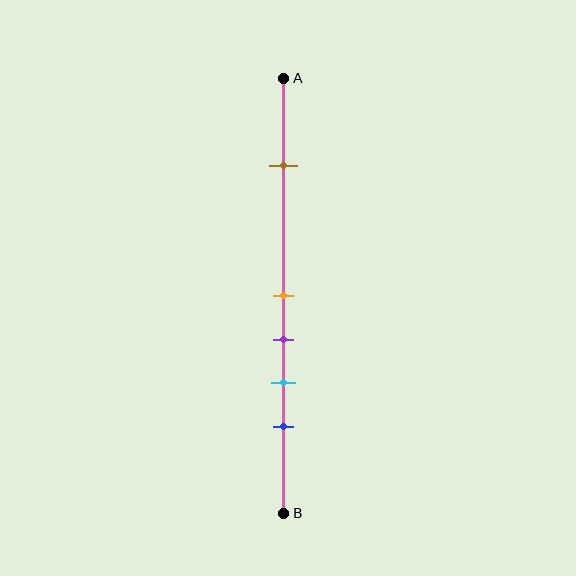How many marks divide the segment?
There are 5 marks dividing the segment.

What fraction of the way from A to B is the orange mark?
The orange mark is approximately 50% (0.5) of the way from A to B.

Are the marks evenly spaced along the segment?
No, the marks are not evenly spaced.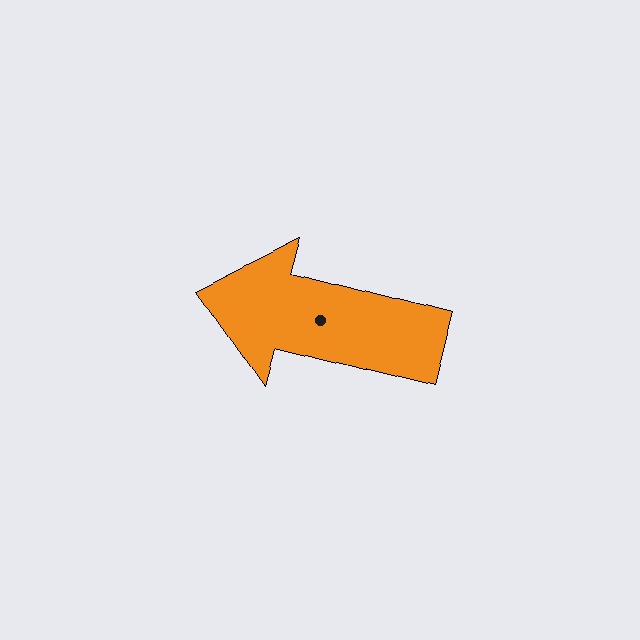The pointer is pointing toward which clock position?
Roughly 9 o'clock.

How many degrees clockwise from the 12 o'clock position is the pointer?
Approximately 285 degrees.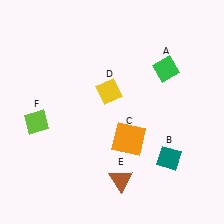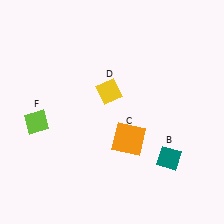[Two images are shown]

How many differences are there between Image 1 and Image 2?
There are 2 differences between the two images.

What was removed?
The brown triangle (E), the green diamond (A) were removed in Image 2.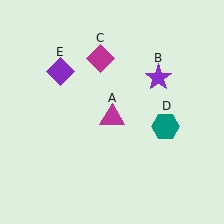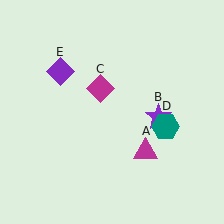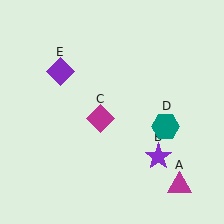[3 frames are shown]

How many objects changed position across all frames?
3 objects changed position: magenta triangle (object A), purple star (object B), magenta diamond (object C).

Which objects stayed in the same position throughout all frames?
Teal hexagon (object D) and purple diamond (object E) remained stationary.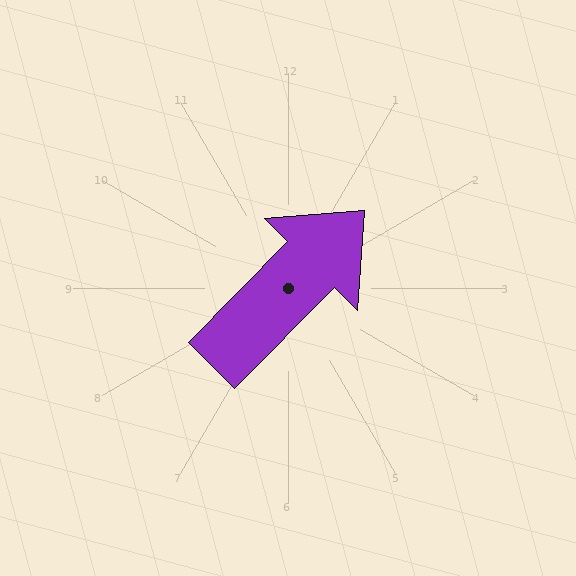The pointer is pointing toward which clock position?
Roughly 1 o'clock.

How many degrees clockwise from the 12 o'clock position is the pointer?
Approximately 45 degrees.